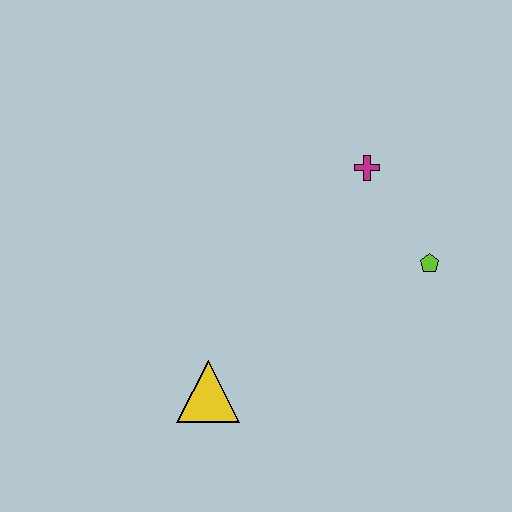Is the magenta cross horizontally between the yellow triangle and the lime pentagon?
Yes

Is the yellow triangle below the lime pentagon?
Yes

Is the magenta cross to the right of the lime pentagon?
No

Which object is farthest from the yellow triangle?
The magenta cross is farthest from the yellow triangle.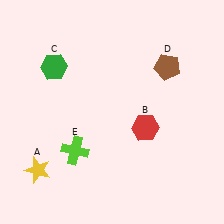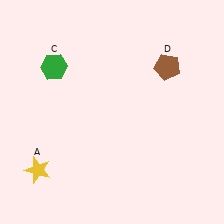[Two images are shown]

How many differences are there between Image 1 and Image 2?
There are 2 differences between the two images.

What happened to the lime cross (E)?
The lime cross (E) was removed in Image 2. It was in the bottom-left area of Image 1.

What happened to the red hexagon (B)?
The red hexagon (B) was removed in Image 2. It was in the bottom-right area of Image 1.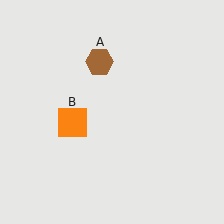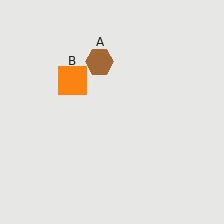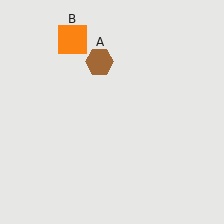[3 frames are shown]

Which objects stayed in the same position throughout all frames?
Brown hexagon (object A) remained stationary.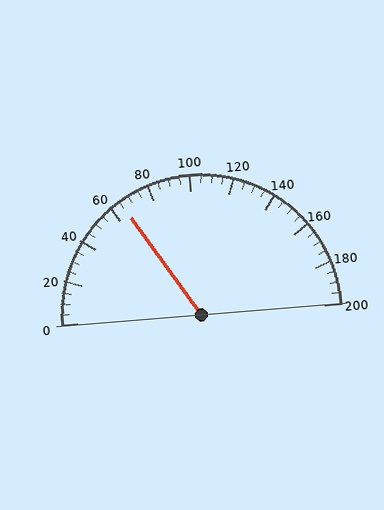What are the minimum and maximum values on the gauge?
The gauge ranges from 0 to 200.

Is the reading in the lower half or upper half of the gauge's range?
The reading is in the lower half of the range (0 to 200).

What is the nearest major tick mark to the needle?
The nearest major tick mark is 60.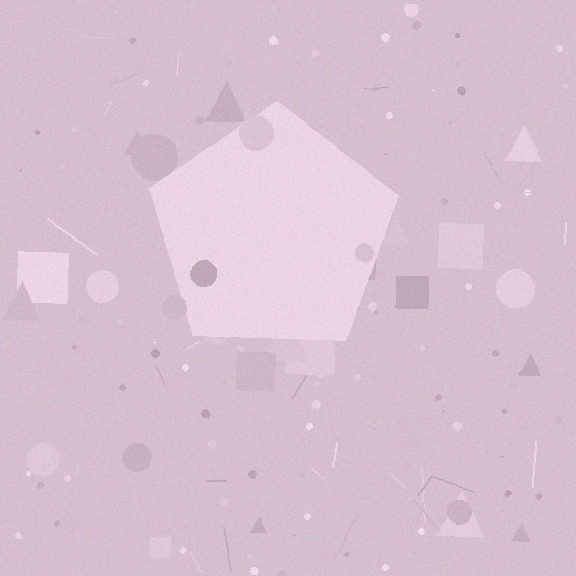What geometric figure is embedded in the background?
A pentagon is embedded in the background.